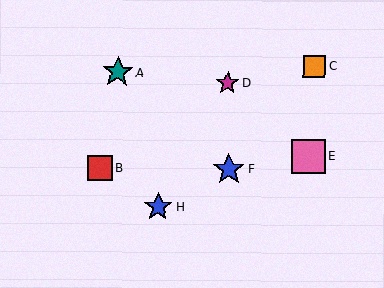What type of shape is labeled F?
Shape F is a blue star.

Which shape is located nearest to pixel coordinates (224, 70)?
The magenta star (labeled D) at (228, 83) is nearest to that location.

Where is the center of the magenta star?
The center of the magenta star is at (228, 83).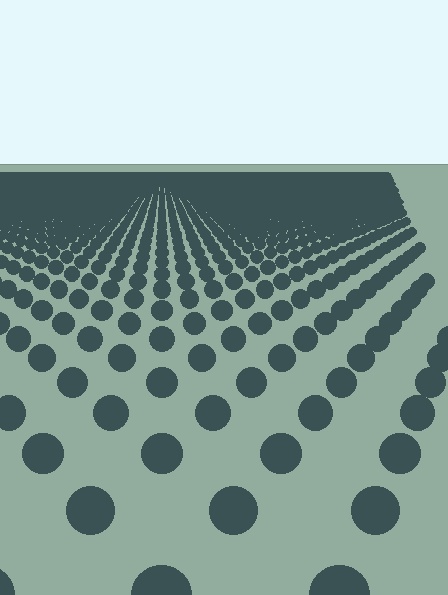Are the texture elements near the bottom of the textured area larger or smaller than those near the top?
Larger. Near the bottom, elements are closer to the viewer and appear at a bigger on-screen size.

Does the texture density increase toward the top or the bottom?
Density increases toward the top.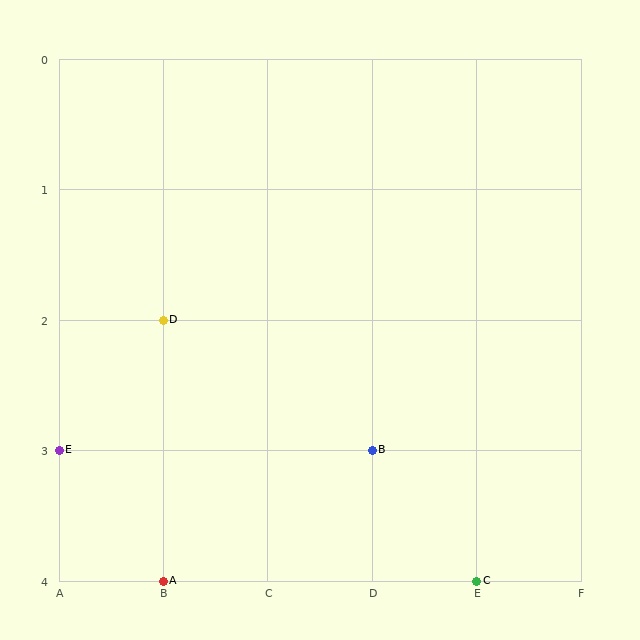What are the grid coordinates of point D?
Point D is at grid coordinates (B, 2).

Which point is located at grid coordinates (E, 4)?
Point C is at (E, 4).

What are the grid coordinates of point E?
Point E is at grid coordinates (A, 3).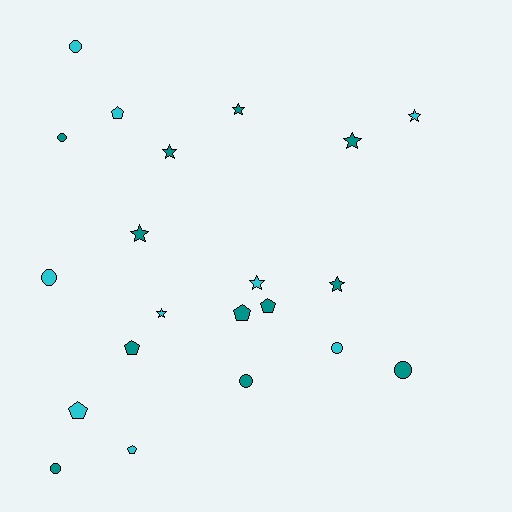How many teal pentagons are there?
There are 3 teal pentagons.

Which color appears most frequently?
Teal, with 12 objects.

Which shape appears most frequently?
Star, with 8 objects.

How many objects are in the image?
There are 21 objects.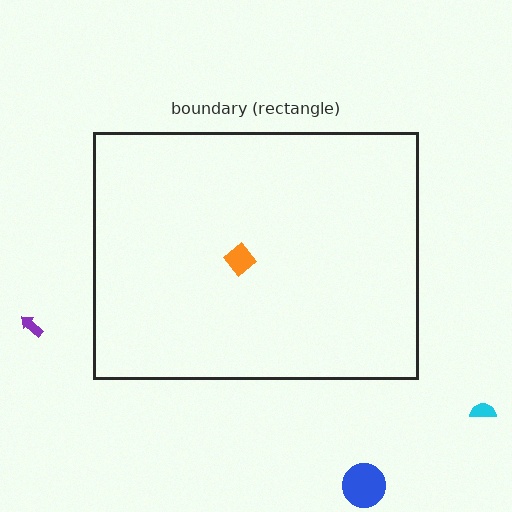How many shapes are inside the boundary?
1 inside, 3 outside.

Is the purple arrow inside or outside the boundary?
Outside.